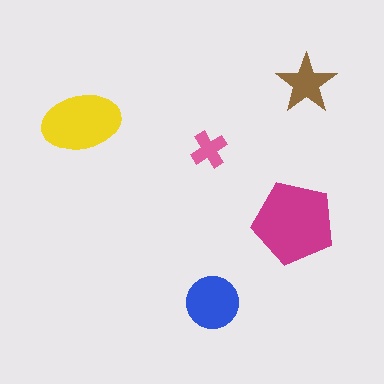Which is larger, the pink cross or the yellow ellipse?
The yellow ellipse.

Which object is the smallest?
The pink cross.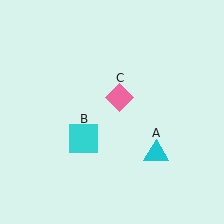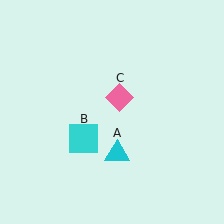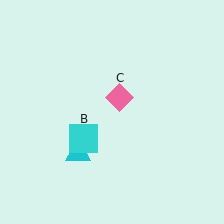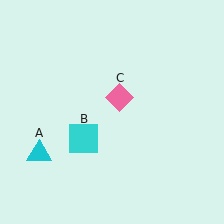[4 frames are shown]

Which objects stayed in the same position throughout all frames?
Cyan square (object B) and pink diamond (object C) remained stationary.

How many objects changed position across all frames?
1 object changed position: cyan triangle (object A).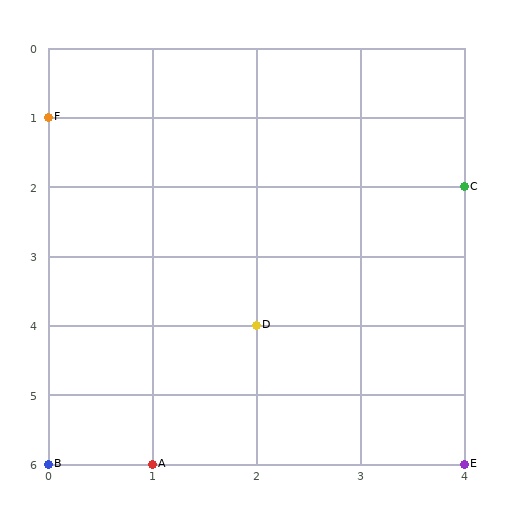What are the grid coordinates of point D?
Point D is at grid coordinates (2, 4).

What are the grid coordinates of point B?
Point B is at grid coordinates (0, 6).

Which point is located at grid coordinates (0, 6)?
Point B is at (0, 6).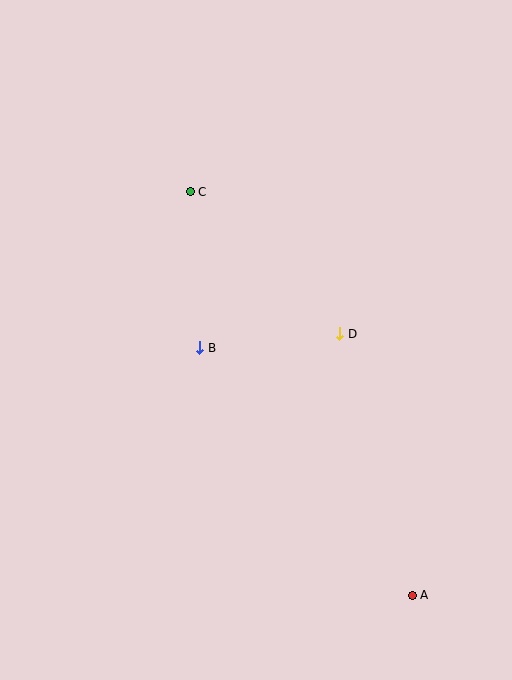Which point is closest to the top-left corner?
Point C is closest to the top-left corner.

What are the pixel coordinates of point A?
Point A is at (412, 595).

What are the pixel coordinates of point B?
Point B is at (200, 348).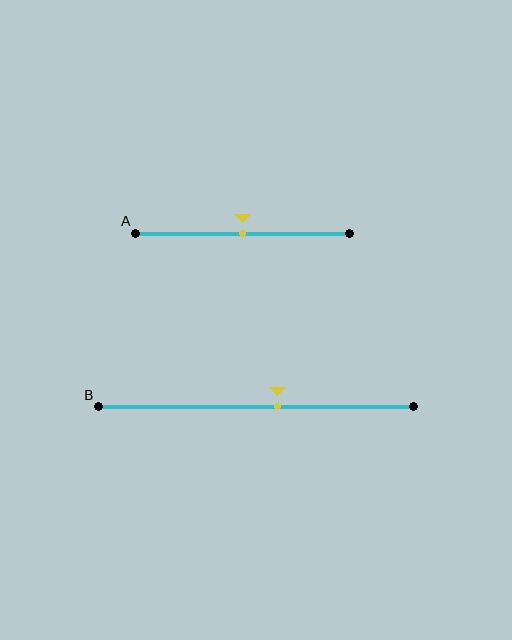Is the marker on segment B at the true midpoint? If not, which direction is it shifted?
No, the marker on segment B is shifted to the right by about 7% of the segment length.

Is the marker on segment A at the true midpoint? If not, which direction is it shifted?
Yes, the marker on segment A is at the true midpoint.